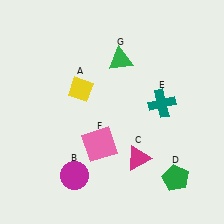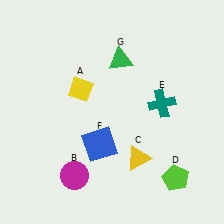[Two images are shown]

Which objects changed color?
C changed from magenta to yellow. D changed from green to lime. F changed from pink to blue.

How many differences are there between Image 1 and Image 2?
There are 3 differences between the two images.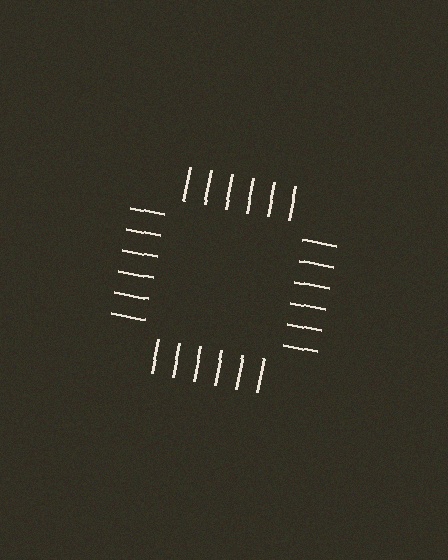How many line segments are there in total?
24 — 6 along each of the 4 edges.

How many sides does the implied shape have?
4 sides — the line-ends trace a square.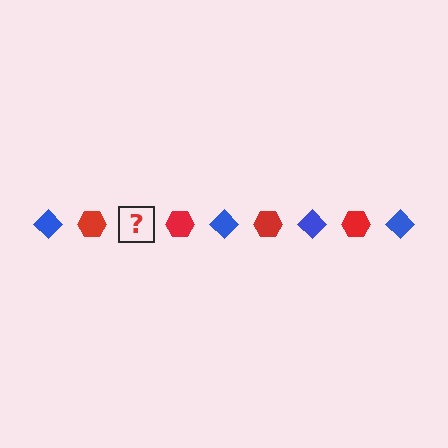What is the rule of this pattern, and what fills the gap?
The rule is that the pattern alternates between blue diamond and red hexagon. The gap should be filled with a blue diamond.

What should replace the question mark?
The question mark should be replaced with a blue diamond.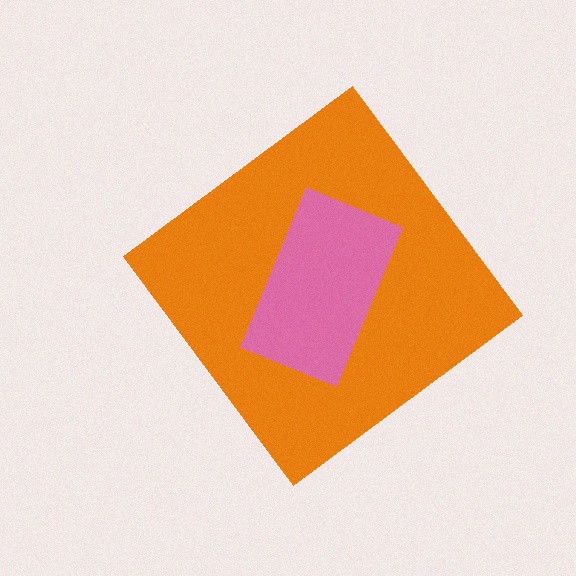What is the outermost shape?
The orange diamond.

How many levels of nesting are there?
2.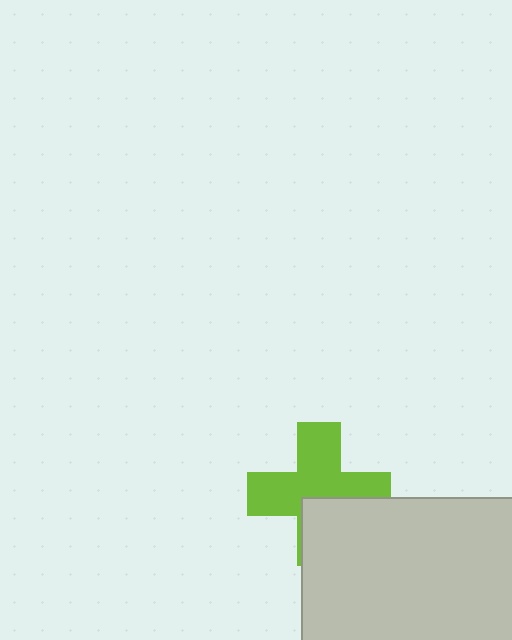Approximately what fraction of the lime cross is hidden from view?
Roughly 34% of the lime cross is hidden behind the light gray rectangle.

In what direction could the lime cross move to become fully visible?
The lime cross could move up. That would shift it out from behind the light gray rectangle entirely.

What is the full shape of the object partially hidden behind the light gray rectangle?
The partially hidden object is a lime cross.